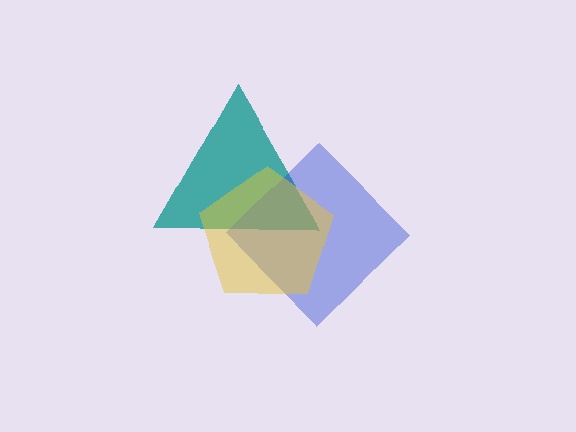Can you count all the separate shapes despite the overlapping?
Yes, there are 3 separate shapes.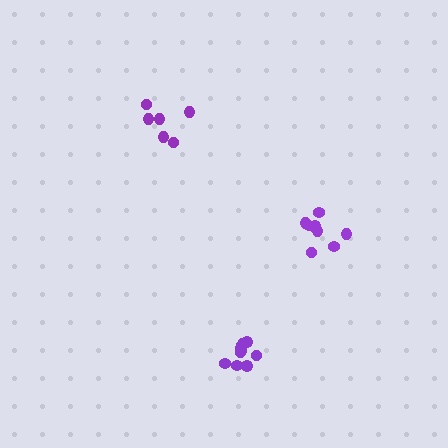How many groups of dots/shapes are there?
There are 3 groups.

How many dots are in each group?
Group 1: 9 dots, Group 2: 6 dots, Group 3: 10 dots (25 total).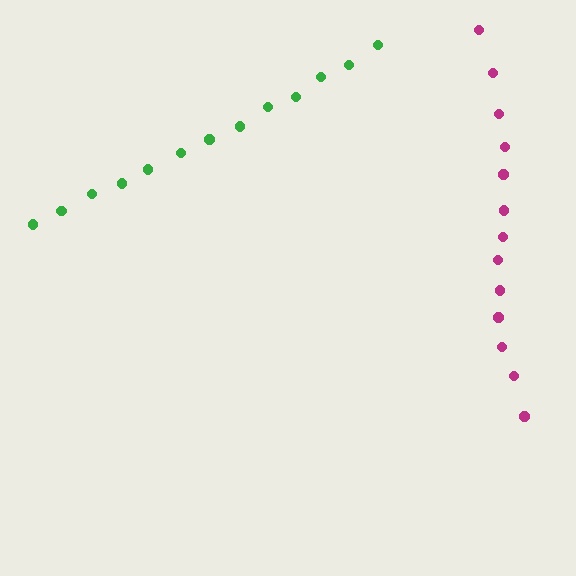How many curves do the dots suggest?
There are 2 distinct paths.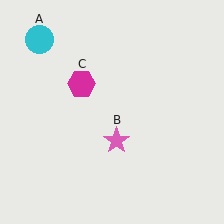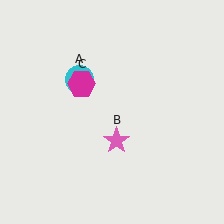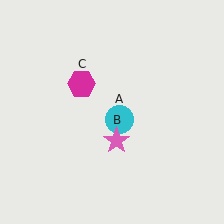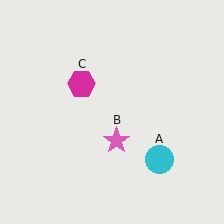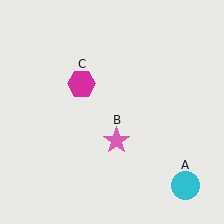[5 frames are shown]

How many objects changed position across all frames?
1 object changed position: cyan circle (object A).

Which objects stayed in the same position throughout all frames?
Pink star (object B) and magenta hexagon (object C) remained stationary.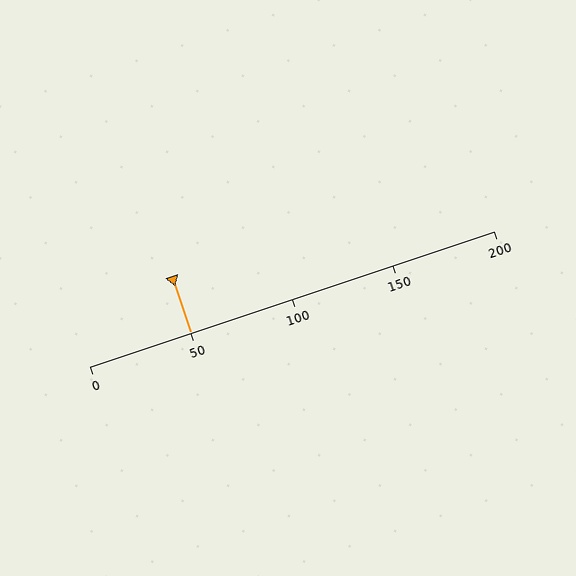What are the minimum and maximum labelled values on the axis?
The axis runs from 0 to 200.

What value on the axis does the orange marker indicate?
The marker indicates approximately 50.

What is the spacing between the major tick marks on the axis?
The major ticks are spaced 50 apart.